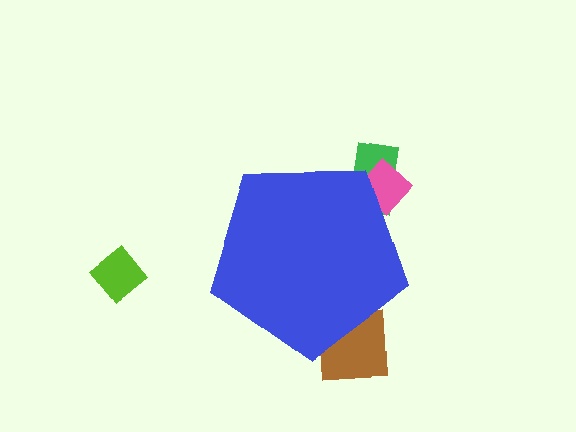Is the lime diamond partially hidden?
No, the lime diamond is fully visible.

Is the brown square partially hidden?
Yes, the brown square is partially hidden behind the blue pentagon.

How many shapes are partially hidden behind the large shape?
3 shapes are partially hidden.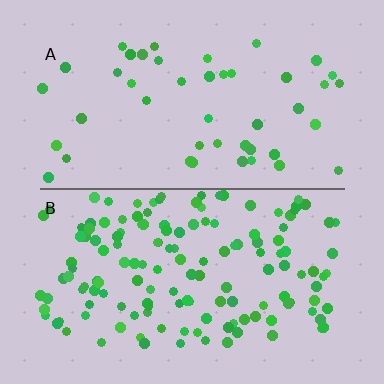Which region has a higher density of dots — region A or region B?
B (the bottom).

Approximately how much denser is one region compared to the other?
Approximately 3.2× — region B over region A.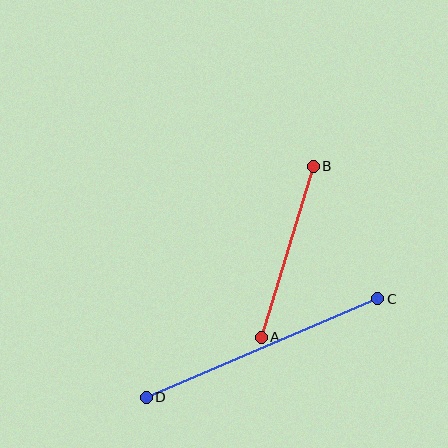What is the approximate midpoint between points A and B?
The midpoint is at approximately (287, 252) pixels.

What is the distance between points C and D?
The distance is approximately 252 pixels.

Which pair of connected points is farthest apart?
Points C and D are farthest apart.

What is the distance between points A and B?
The distance is approximately 179 pixels.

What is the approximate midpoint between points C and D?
The midpoint is at approximately (262, 348) pixels.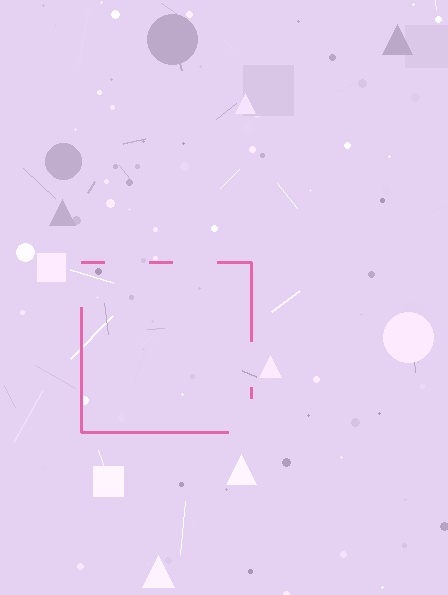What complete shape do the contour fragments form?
The contour fragments form a square.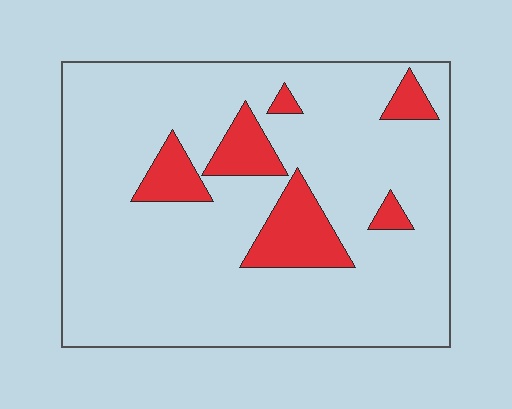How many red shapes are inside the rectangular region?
6.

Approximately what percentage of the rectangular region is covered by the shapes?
Approximately 15%.